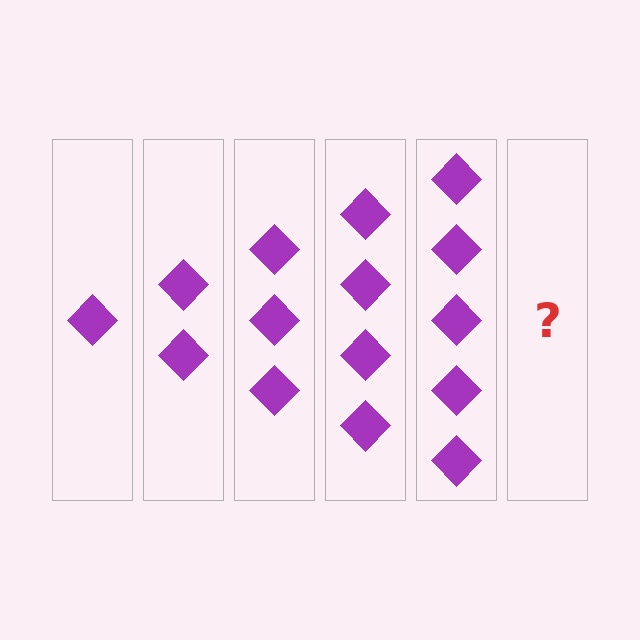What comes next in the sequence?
The next element should be 6 diamonds.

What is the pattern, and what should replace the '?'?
The pattern is that each step adds one more diamond. The '?' should be 6 diamonds.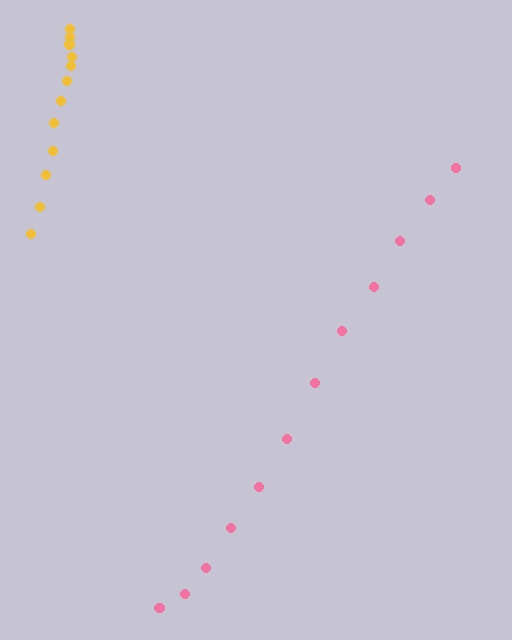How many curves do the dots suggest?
There are 2 distinct paths.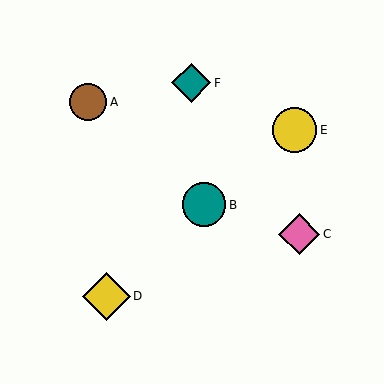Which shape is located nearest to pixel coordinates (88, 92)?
The brown circle (labeled A) at (88, 102) is nearest to that location.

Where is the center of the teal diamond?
The center of the teal diamond is at (191, 83).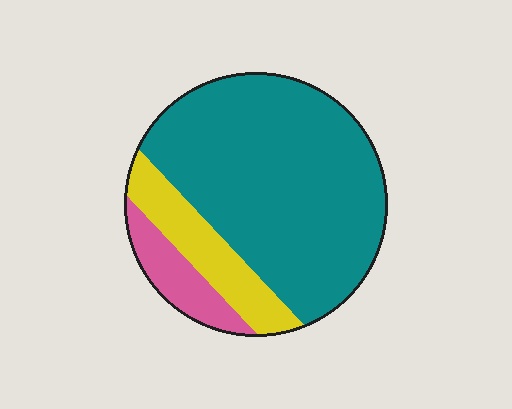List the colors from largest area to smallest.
From largest to smallest: teal, yellow, pink.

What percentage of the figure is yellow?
Yellow takes up about one sixth (1/6) of the figure.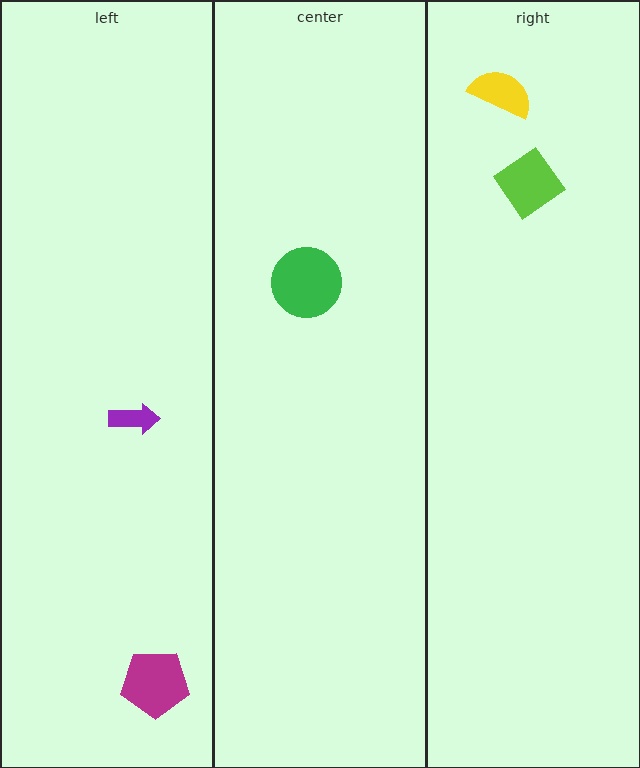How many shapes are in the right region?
2.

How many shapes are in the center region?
1.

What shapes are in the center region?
The green circle.